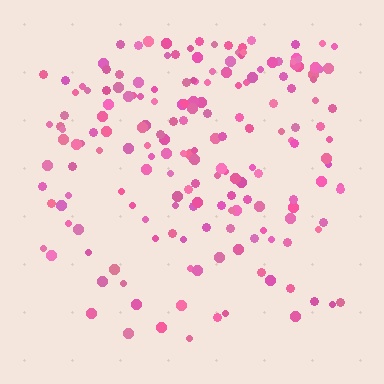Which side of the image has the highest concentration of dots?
The top.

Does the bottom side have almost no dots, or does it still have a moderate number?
Still a moderate number, just noticeably fewer than the top.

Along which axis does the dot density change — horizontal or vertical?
Vertical.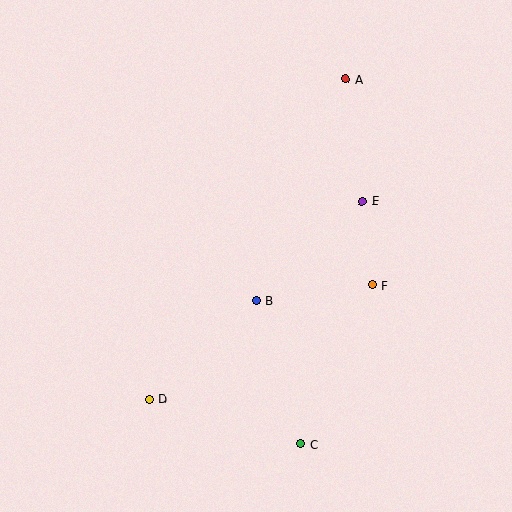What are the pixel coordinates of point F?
Point F is at (373, 285).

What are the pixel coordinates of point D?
Point D is at (149, 399).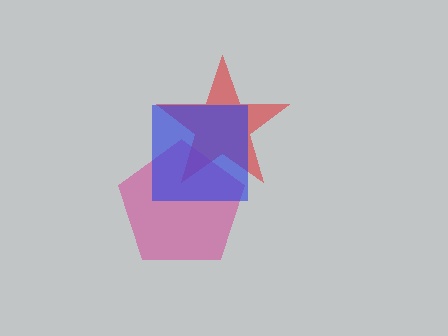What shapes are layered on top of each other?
The layered shapes are: a red star, a magenta pentagon, a blue square.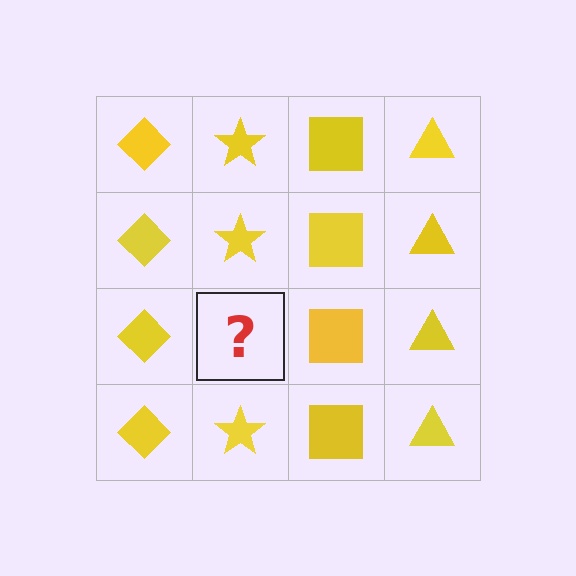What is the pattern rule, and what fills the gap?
The rule is that each column has a consistent shape. The gap should be filled with a yellow star.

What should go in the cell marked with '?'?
The missing cell should contain a yellow star.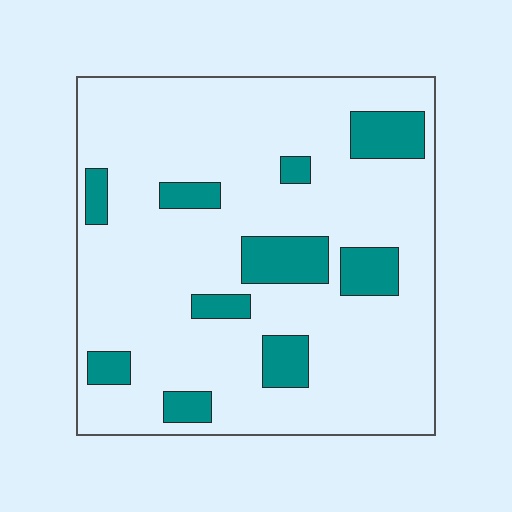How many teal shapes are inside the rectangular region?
10.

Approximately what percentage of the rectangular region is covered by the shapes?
Approximately 15%.